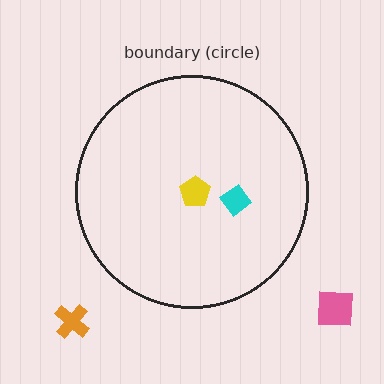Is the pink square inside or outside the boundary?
Outside.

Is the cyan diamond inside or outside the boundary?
Inside.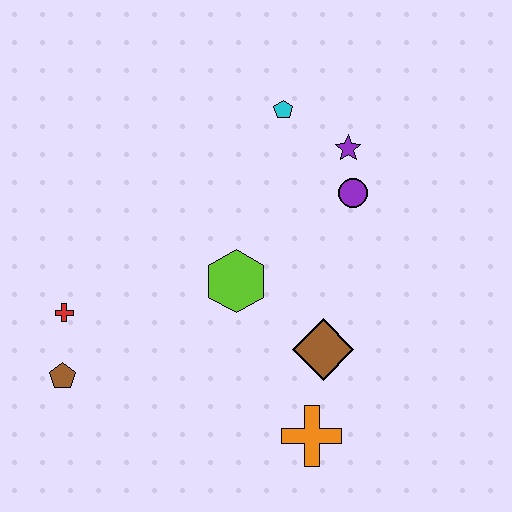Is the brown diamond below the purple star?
Yes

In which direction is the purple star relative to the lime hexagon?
The purple star is above the lime hexagon.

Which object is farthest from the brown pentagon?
The purple star is farthest from the brown pentagon.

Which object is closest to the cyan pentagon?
The purple star is closest to the cyan pentagon.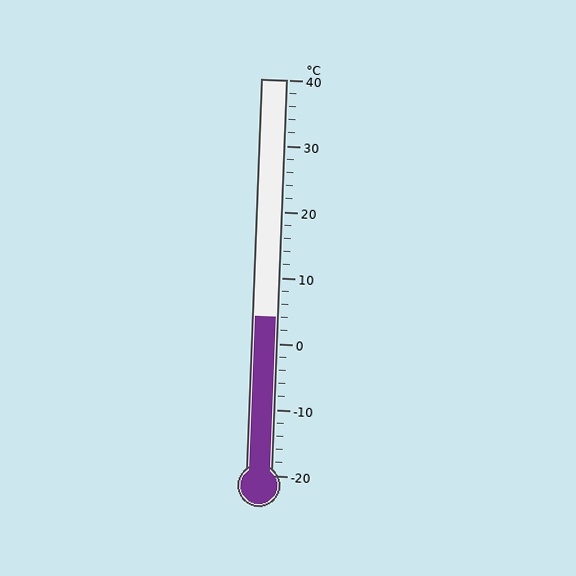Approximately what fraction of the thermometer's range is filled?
The thermometer is filled to approximately 40% of its range.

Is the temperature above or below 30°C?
The temperature is below 30°C.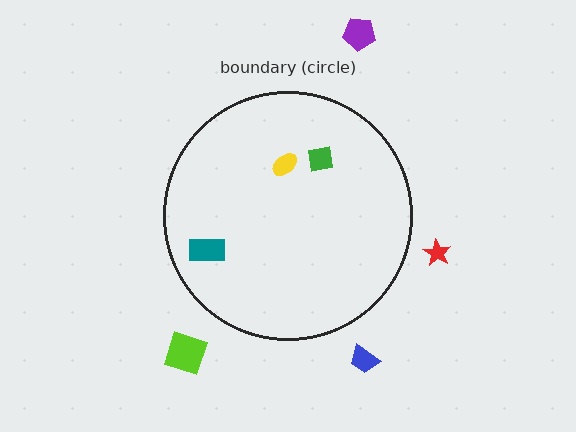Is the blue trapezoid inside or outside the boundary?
Outside.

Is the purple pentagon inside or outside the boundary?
Outside.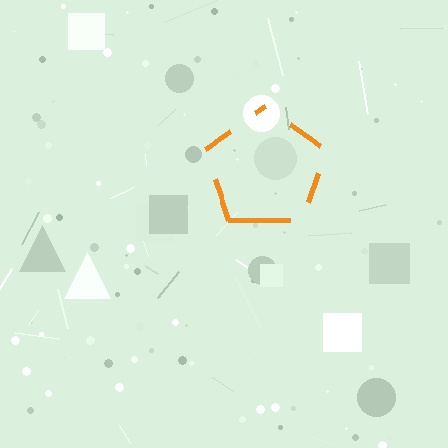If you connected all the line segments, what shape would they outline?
They would outline a pentagon.